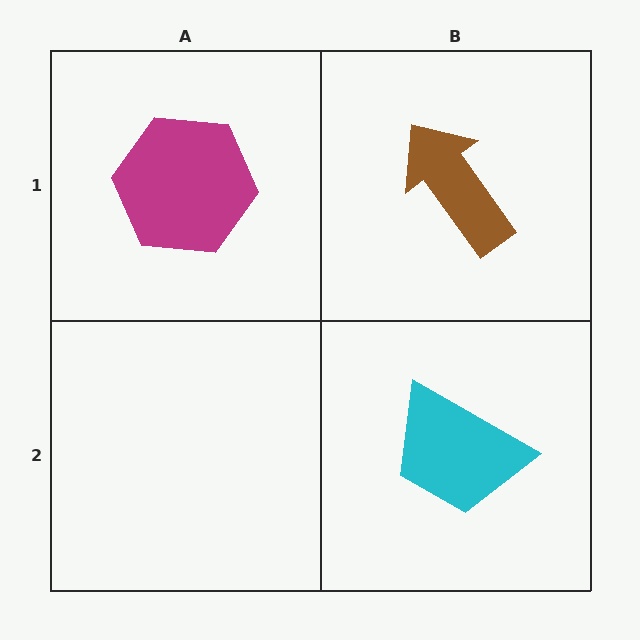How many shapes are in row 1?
2 shapes.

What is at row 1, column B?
A brown arrow.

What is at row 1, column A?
A magenta hexagon.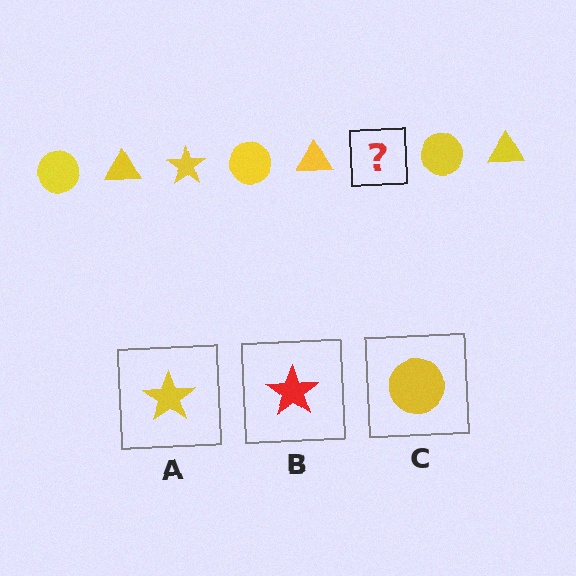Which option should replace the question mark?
Option A.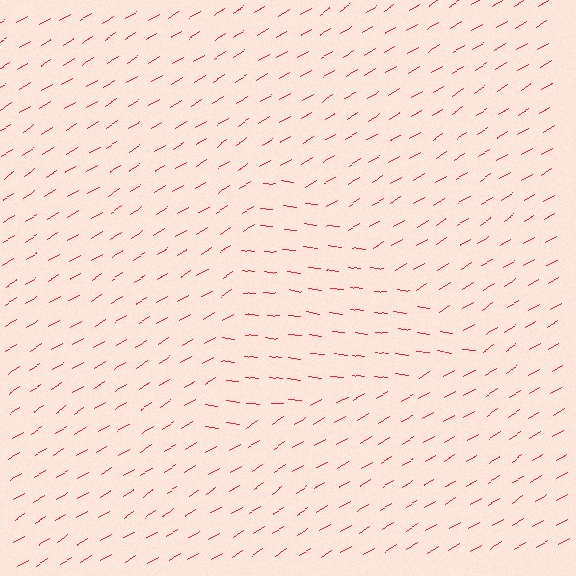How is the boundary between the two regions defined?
The boundary is defined purely by a change in line orientation (approximately 39 degrees difference). All lines are the same color and thickness.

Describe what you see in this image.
The image is filled with small red line segments. A triangle region in the image has lines oriented differently from the surrounding lines, creating a visible texture boundary.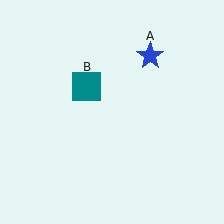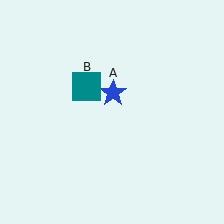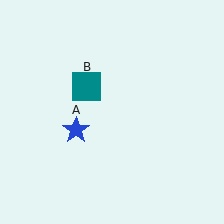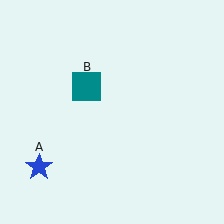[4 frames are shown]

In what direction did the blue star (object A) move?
The blue star (object A) moved down and to the left.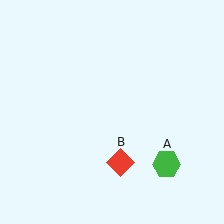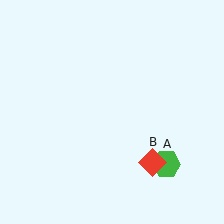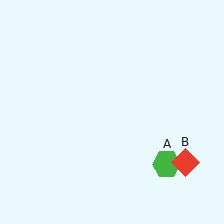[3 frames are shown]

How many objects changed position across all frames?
1 object changed position: red diamond (object B).